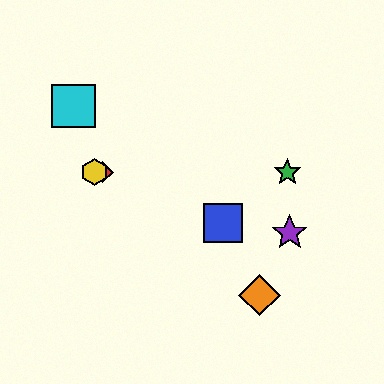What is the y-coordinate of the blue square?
The blue square is at y≈223.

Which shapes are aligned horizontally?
The red diamond, the green star, the yellow hexagon are aligned horizontally.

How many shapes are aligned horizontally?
3 shapes (the red diamond, the green star, the yellow hexagon) are aligned horizontally.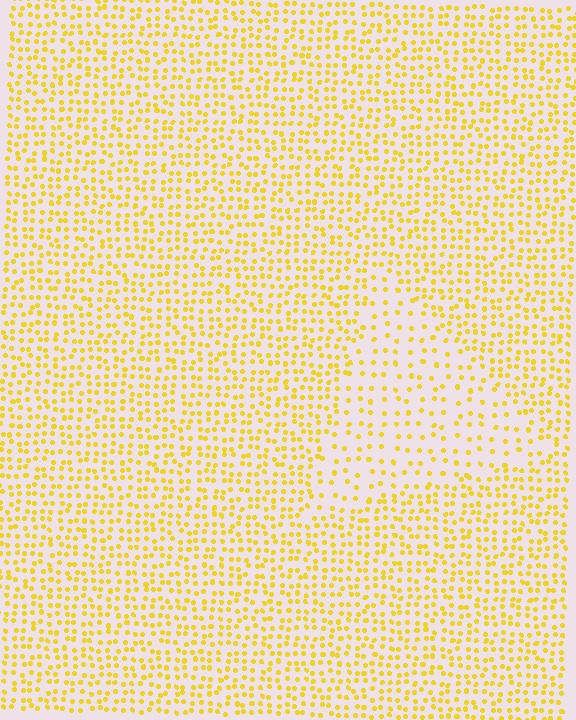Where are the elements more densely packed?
The elements are more densely packed outside the triangle boundary.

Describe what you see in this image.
The image contains small yellow elements arranged at two different densities. A triangle-shaped region is visible where the elements are less densely packed than the surrounding area.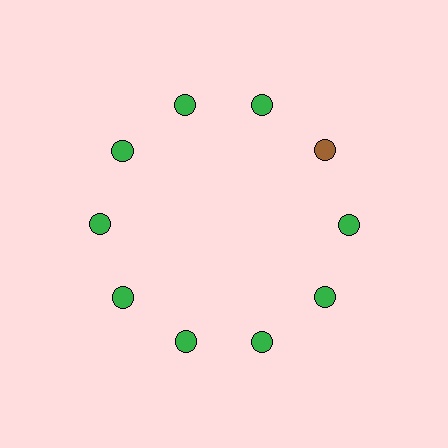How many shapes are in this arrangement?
There are 10 shapes arranged in a ring pattern.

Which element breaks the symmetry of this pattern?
The brown circle at roughly the 2 o'clock position breaks the symmetry. All other shapes are green circles.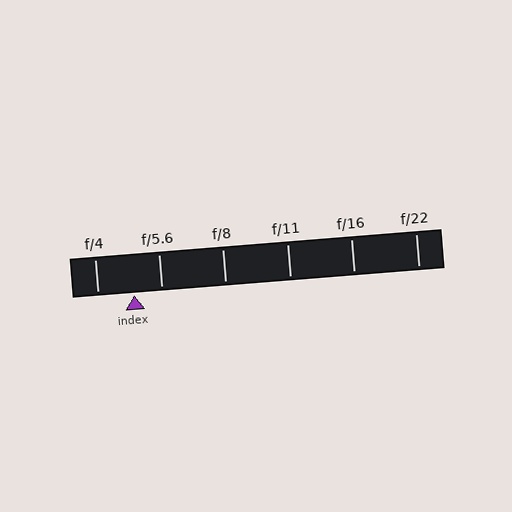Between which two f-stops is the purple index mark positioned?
The index mark is between f/4 and f/5.6.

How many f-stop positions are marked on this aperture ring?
There are 6 f-stop positions marked.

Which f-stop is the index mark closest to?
The index mark is closest to f/5.6.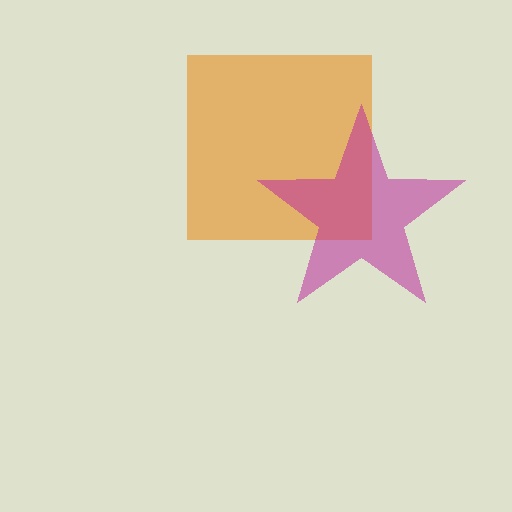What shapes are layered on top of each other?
The layered shapes are: an orange square, a magenta star.